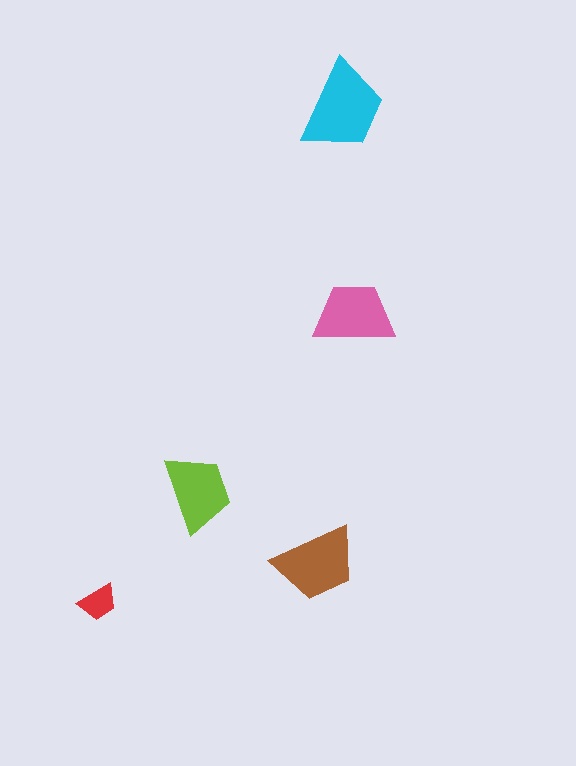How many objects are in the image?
There are 5 objects in the image.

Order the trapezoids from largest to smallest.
the cyan one, the brown one, the pink one, the lime one, the red one.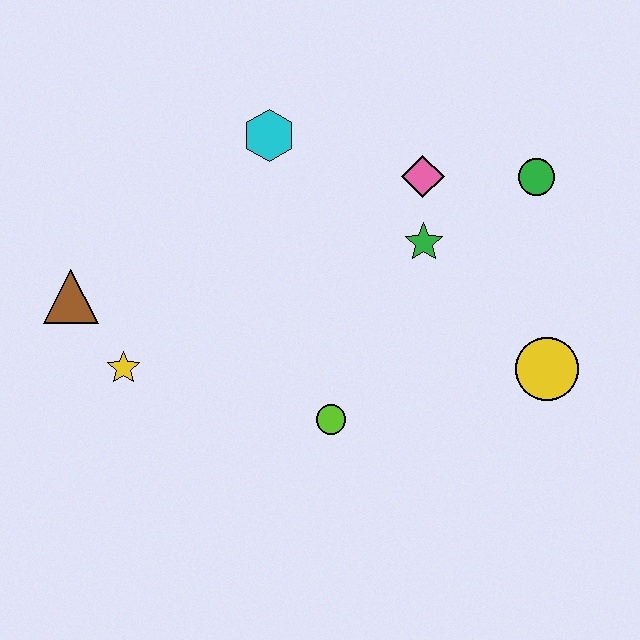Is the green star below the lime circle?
No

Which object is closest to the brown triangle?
The yellow star is closest to the brown triangle.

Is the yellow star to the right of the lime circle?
No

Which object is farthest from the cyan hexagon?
The yellow circle is farthest from the cyan hexagon.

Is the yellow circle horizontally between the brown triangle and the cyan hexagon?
No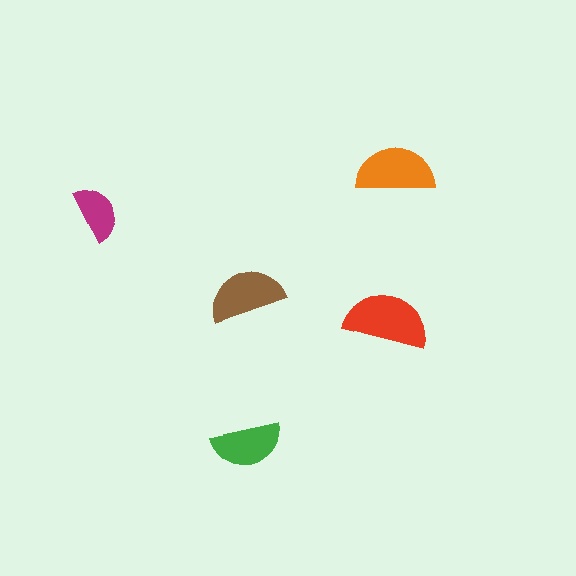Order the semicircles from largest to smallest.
the red one, the orange one, the brown one, the green one, the magenta one.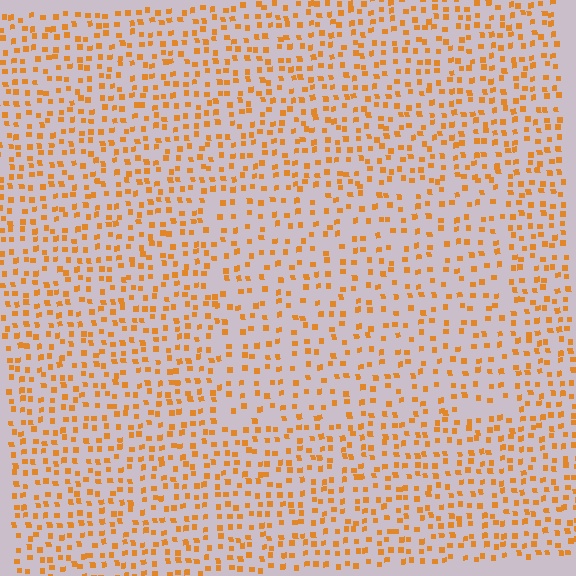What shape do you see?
I see a rectangle.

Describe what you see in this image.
The image contains small orange elements arranged at two different densities. A rectangle-shaped region is visible where the elements are less densely packed than the surrounding area.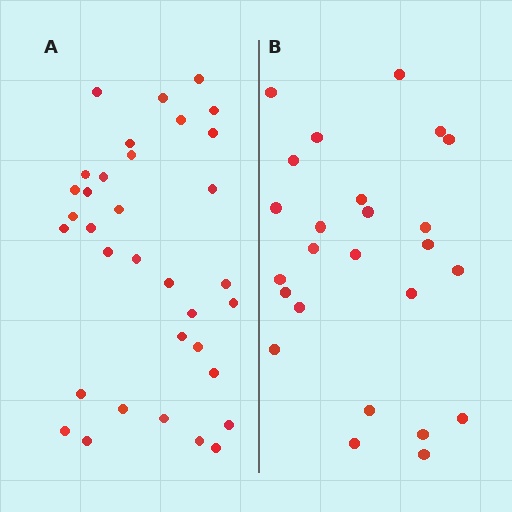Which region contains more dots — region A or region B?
Region A (the left region) has more dots.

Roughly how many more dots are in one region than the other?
Region A has roughly 8 or so more dots than region B.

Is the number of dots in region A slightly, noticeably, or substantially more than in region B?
Region A has noticeably more, but not dramatically so. The ratio is roughly 1.4 to 1.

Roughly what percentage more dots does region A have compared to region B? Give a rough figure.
About 35% more.